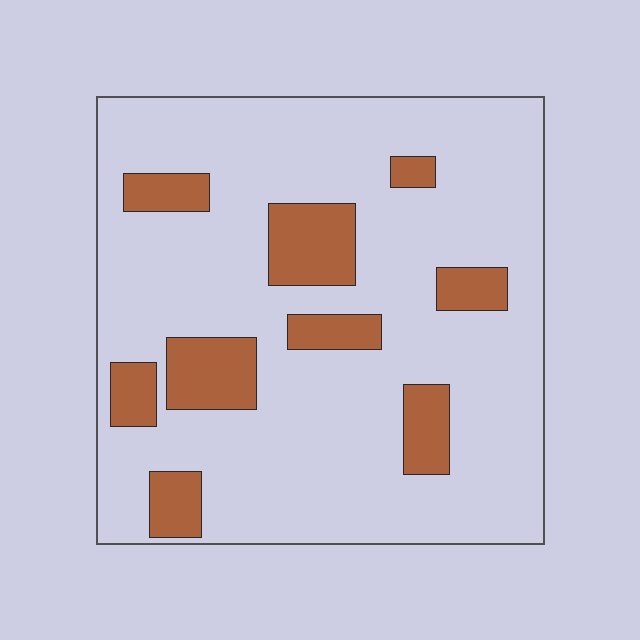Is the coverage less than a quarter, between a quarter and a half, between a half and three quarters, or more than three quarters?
Less than a quarter.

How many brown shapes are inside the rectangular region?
9.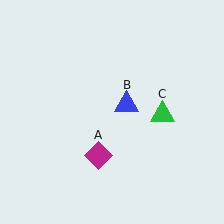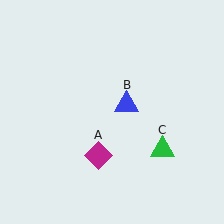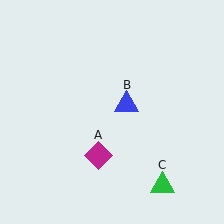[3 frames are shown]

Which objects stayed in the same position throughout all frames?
Magenta diamond (object A) and blue triangle (object B) remained stationary.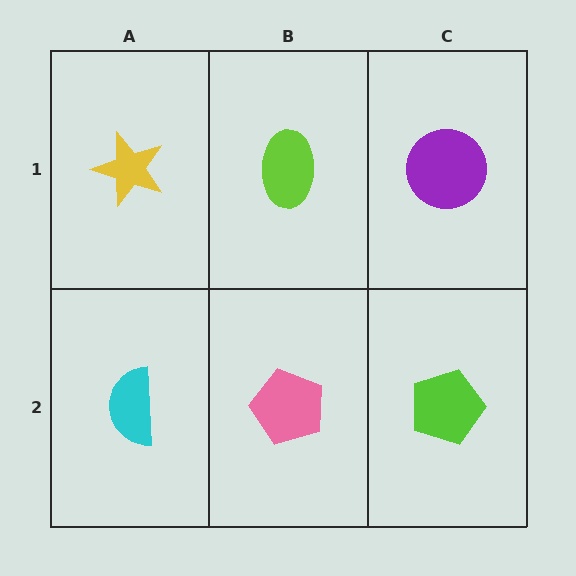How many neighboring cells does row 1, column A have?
2.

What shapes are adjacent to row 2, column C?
A purple circle (row 1, column C), a pink pentagon (row 2, column B).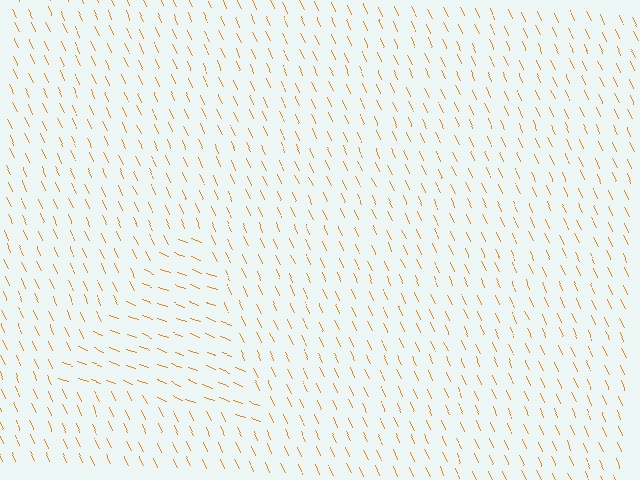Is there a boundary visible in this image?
Yes, there is a texture boundary formed by a change in line orientation.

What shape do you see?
I see a triangle.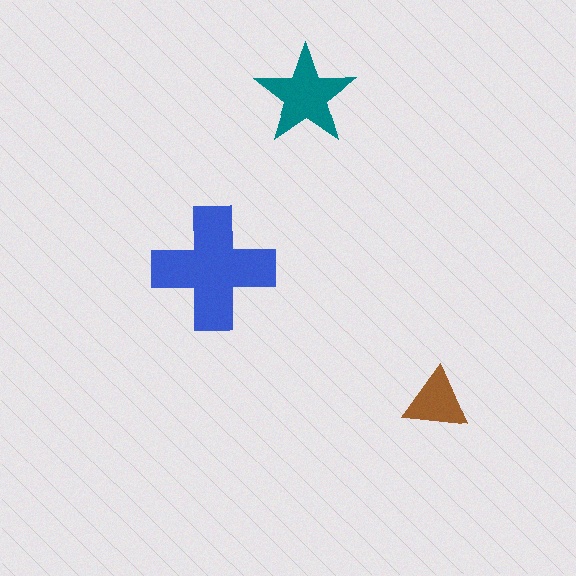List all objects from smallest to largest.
The brown triangle, the teal star, the blue cross.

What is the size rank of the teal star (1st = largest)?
2nd.